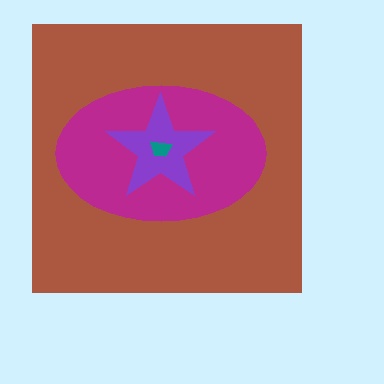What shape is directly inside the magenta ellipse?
The purple star.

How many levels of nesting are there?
4.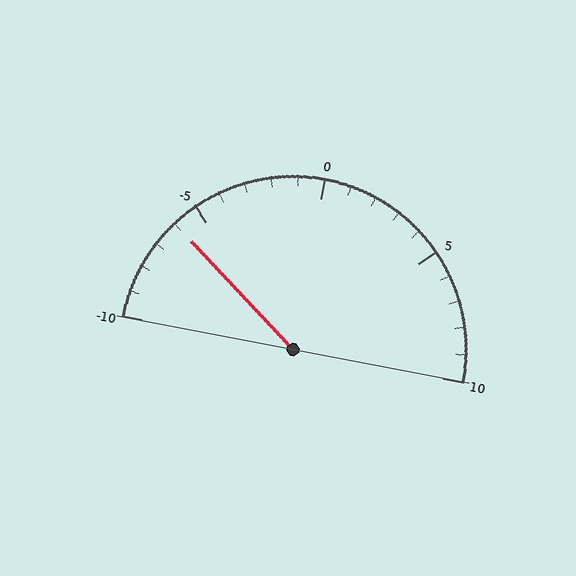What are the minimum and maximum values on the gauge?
The gauge ranges from -10 to 10.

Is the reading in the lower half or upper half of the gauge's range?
The reading is in the lower half of the range (-10 to 10).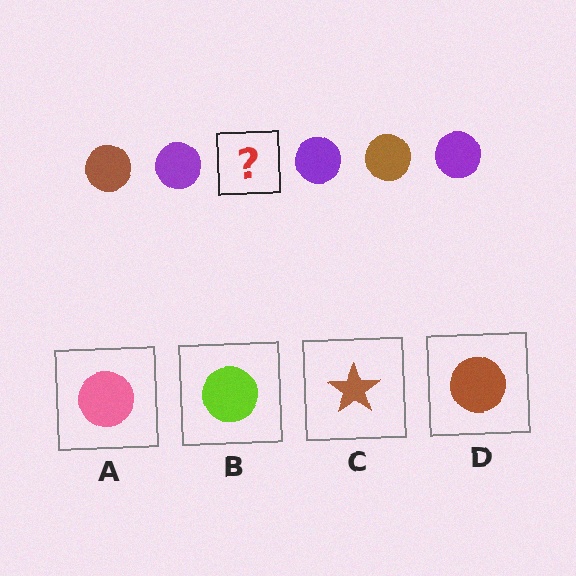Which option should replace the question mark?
Option D.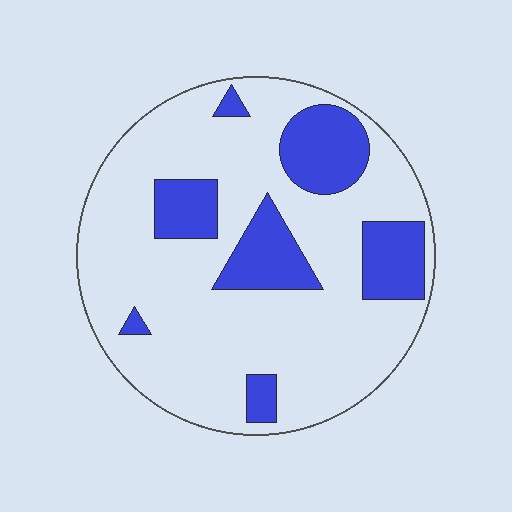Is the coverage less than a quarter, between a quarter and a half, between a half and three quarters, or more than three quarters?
Less than a quarter.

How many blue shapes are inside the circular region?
7.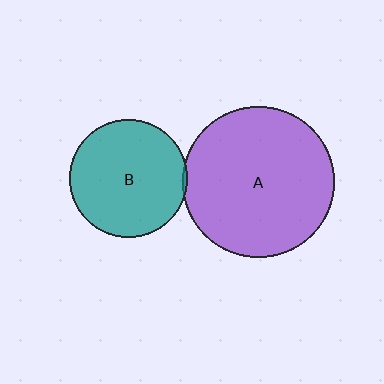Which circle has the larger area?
Circle A (purple).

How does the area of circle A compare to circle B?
Approximately 1.7 times.